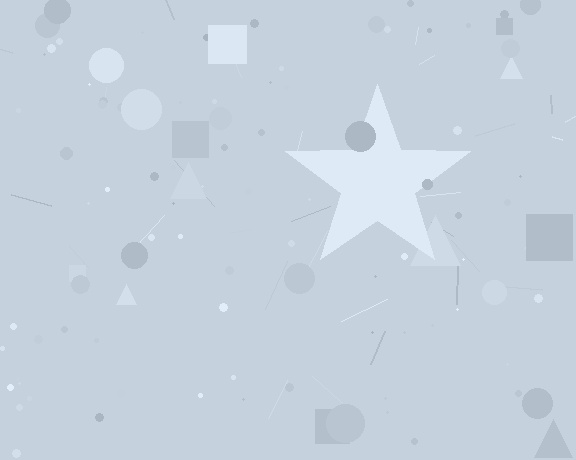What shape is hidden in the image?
A star is hidden in the image.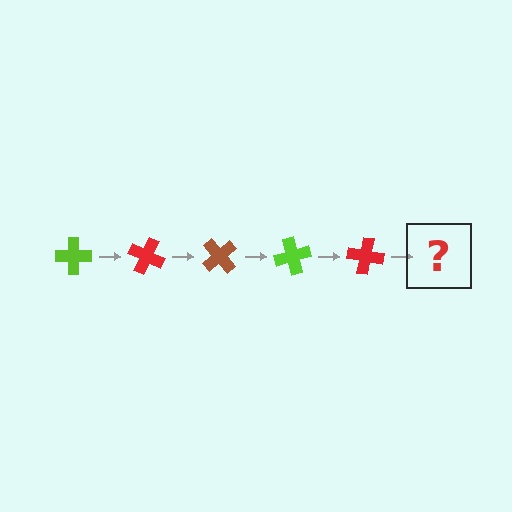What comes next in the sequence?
The next element should be a brown cross, rotated 125 degrees from the start.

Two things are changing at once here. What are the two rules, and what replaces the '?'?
The two rules are that it rotates 25 degrees each step and the color cycles through lime, red, and brown. The '?' should be a brown cross, rotated 125 degrees from the start.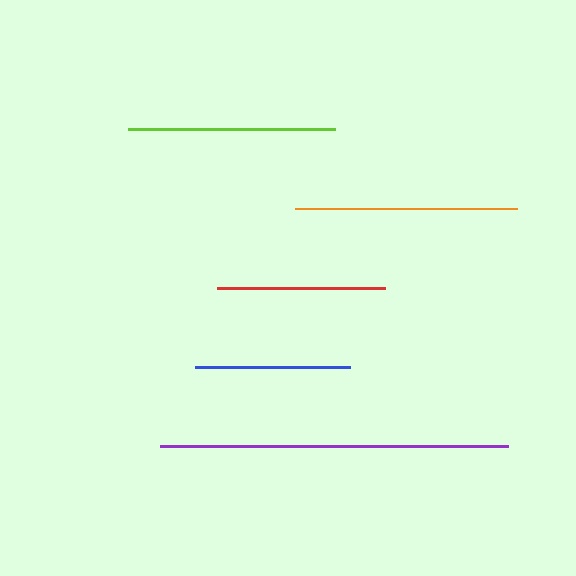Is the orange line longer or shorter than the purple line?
The purple line is longer than the orange line.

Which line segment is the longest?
The purple line is the longest at approximately 348 pixels.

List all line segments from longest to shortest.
From longest to shortest: purple, orange, lime, red, blue.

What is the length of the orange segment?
The orange segment is approximately 222 pixels long.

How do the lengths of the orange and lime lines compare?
The orange and lime lines are approximately the same length.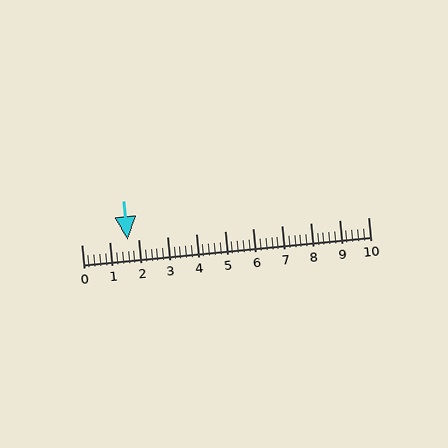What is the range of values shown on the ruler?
The ruler shows values from 0 to 10.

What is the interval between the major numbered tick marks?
The major tick marks are spaced 1 units apart.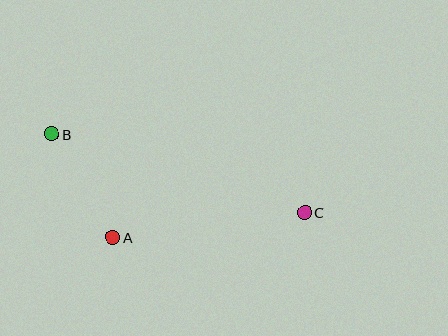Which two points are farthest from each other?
Points B and C are farthest from each other.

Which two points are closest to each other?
Points A and B are closest to each other.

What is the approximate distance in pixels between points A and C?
The distance between A and C is approximately 193 pixels.